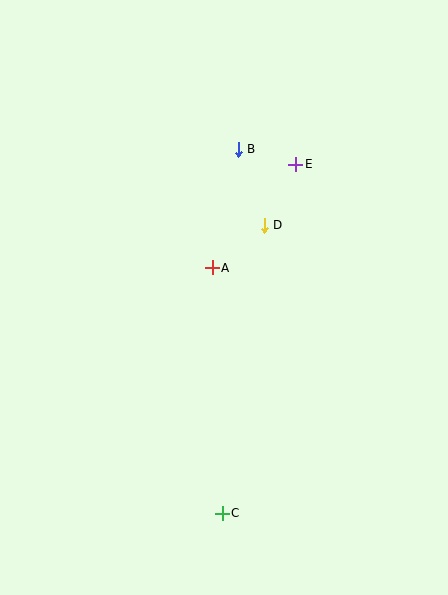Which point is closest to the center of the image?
Point A at (212, 268) is closest to the center.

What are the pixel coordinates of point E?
Point E is at (296, 164).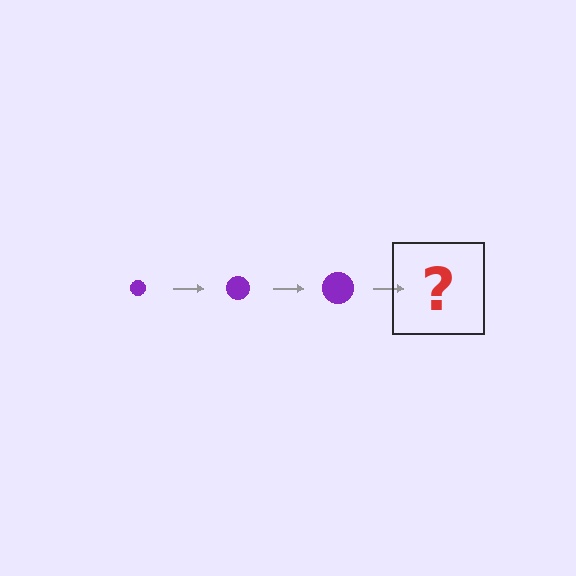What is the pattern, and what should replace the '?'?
The pattern is that the circle gets progressively larger each step. The '?' should be a purple circle, larger than the previous one.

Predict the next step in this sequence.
The next step is a purple circle, larger than the previous one.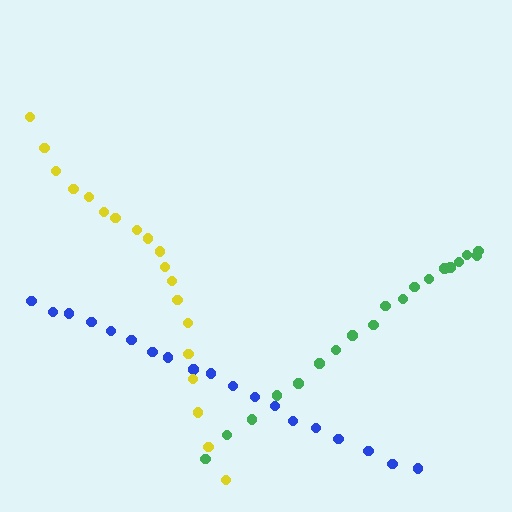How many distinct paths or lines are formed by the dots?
There are 3 distinct paths.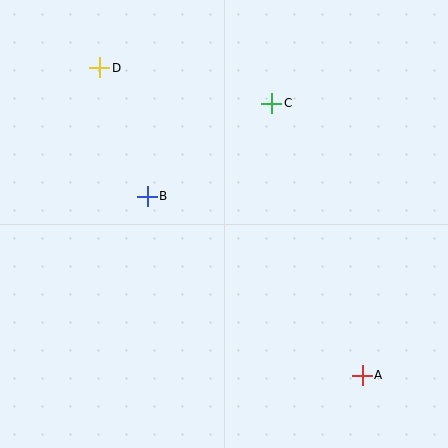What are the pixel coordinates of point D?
Point D is at (100, 68).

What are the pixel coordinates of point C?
Point C is at (272, 103).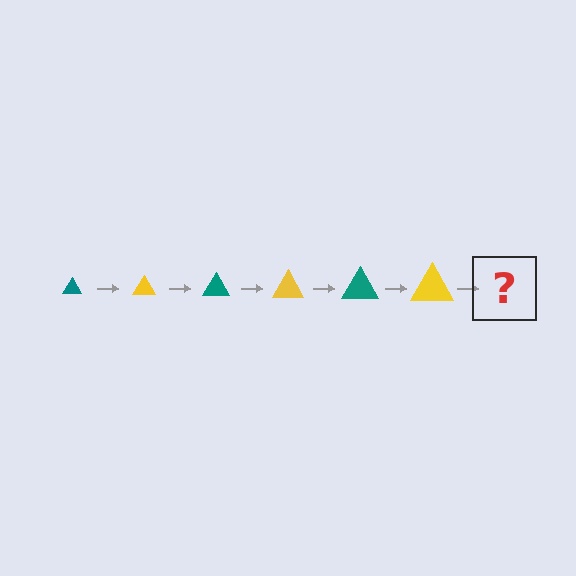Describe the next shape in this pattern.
It should be a teal triangle, larger than the previous one.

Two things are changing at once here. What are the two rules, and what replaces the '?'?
The two rules are that the triangle grows larger each step and the color cycles through teal and yellow. The '?' should be a teal triangle, larger than the previous one.